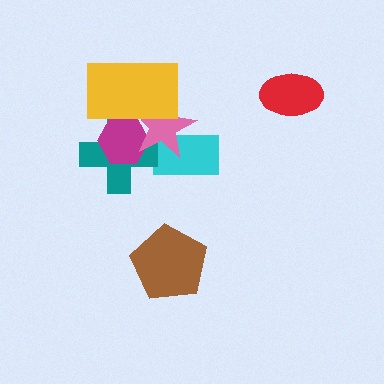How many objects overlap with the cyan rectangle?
1 object overlaps with the cyan rectangle.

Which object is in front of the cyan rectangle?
The pink star is in front of the cyan rectangle.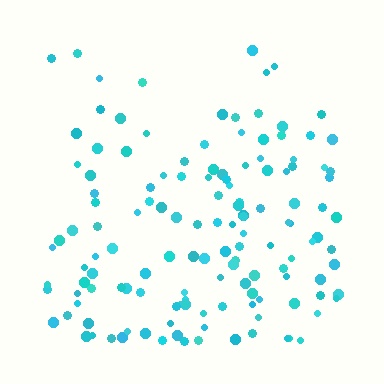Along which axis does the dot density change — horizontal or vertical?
Vertical.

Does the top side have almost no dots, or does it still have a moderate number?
Still a moderate number, just noticeably fewer than the bottom.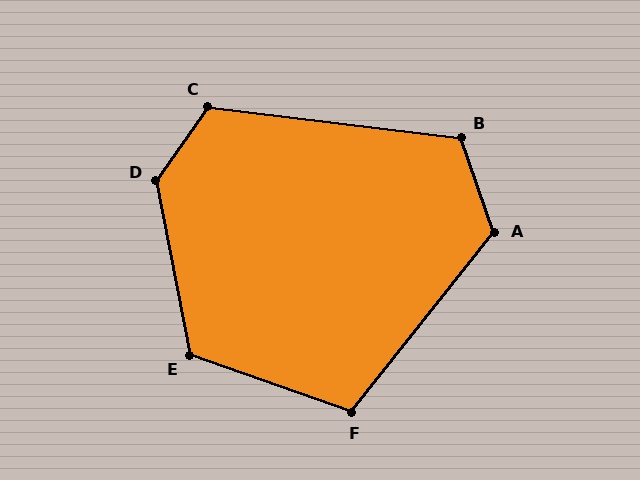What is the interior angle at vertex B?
Approximately 116 degrees (obtuse).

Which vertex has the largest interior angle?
D, at approximately 134 degrees.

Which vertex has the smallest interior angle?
F, at approximately 110 degrees.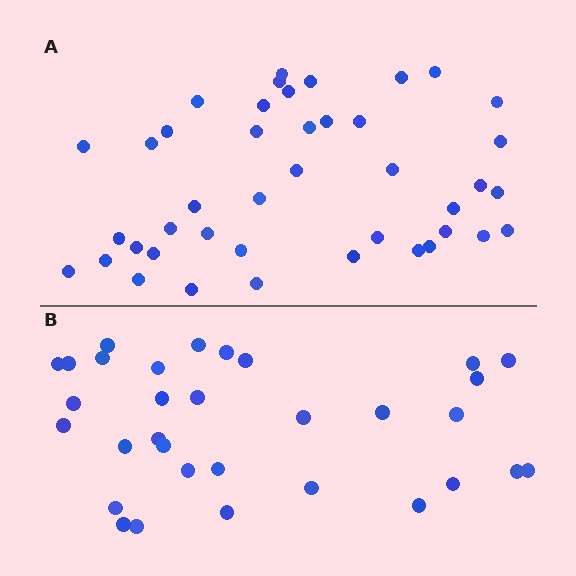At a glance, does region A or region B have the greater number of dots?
Region A (the top region) has more dots.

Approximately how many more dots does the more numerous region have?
Region A has roughly 10 or so more dots than region B.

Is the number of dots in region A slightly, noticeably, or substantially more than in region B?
Region A has noticeably more, but not dramatically so. The ratio is roughly 1.3 to 1.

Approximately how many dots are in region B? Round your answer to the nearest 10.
About 30 dots. (The exact count is 32, which rounds to 30.)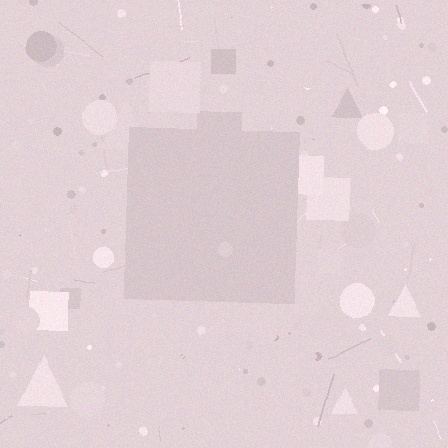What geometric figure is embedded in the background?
A square is embedded in the background.